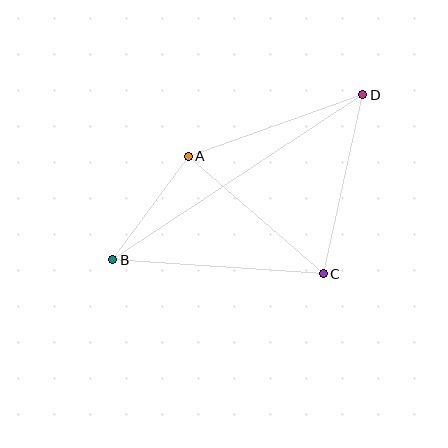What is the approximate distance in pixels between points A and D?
The distance between A and D is approximately 185 pixels.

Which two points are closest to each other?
Points A and B are closest to each other.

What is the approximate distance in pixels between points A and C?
The distance between A and C is approximately 179 pixels.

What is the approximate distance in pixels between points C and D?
The distance between C and D is approximately 183 pixels.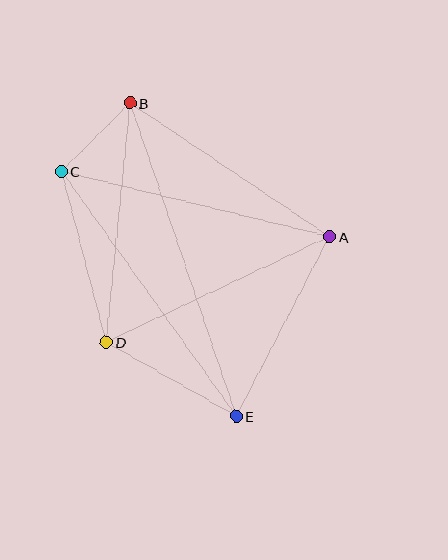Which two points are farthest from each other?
Points B and E are farthest from each other.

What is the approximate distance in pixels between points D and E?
The distance between D and E is approximately 149 pixels.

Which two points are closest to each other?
Points B and C are closest to each other.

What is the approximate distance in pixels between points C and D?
The distance between C and D is approximately 176 pixels.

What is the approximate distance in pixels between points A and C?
The distance between A and C is approximately 276 pixels.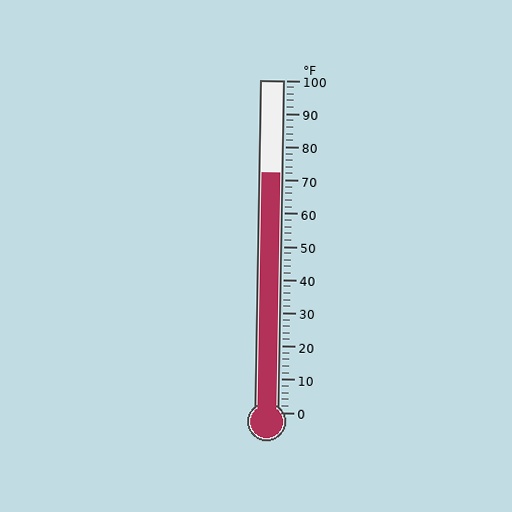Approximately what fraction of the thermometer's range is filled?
The thermometer is filled to approximately 70% of its range.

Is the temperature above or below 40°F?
The temperature is above 40°F.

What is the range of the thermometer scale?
The thermometer scale ranges from 0°F to 100°F.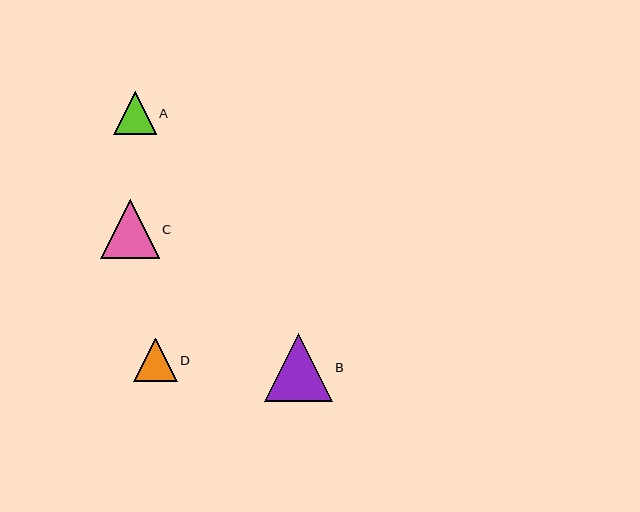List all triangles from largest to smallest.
From largest to smallest: B, C, D, A.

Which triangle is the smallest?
Triangle A is the smallest with a size of approximately 43 pixels.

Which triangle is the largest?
Triangle B is the largest with a size of approximately 68 pixels.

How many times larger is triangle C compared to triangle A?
Triangle C is approximately 1.4 times the size of triangle A.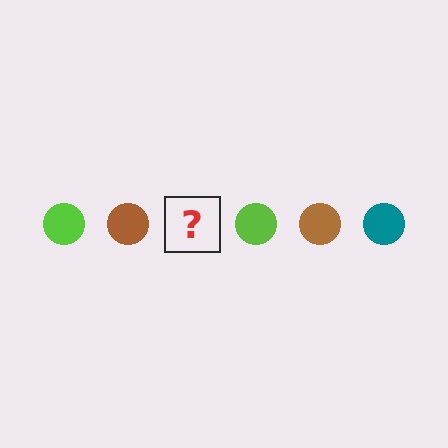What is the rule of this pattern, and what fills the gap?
The rule is that the pattern cycles through lime, brown, teal circles. The gap should be filled with a teal circle.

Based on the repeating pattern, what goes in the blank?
The blank should be a teal circle.